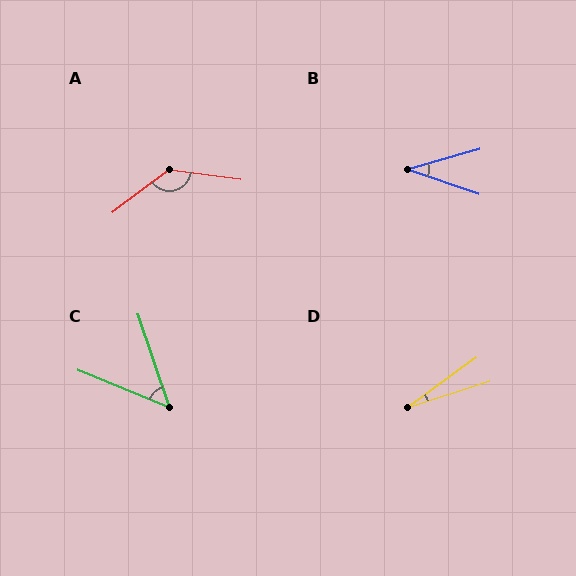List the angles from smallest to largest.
D (18°), B (35°), C (49°), A (136°).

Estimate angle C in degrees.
Approximately 49 degrees.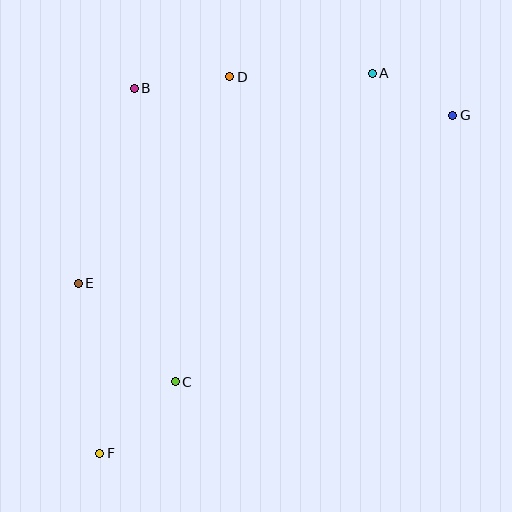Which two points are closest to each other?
Points A and G are closest to each other.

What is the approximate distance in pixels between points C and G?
The distance between C and G is approximately 384 pixels.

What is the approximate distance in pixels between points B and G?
The distance between B and G is approximately 320 pixels.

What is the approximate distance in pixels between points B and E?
The distance between B and E is approximately 203 pixels.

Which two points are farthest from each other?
Points F and G are farthest from each other.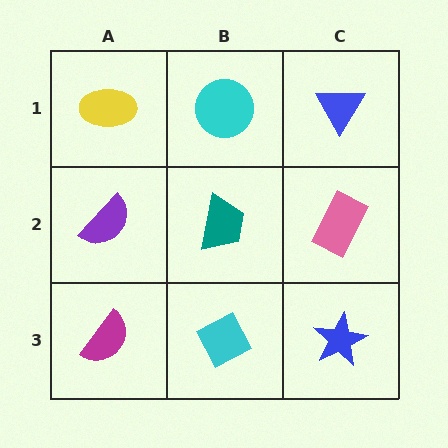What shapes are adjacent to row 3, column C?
A pink rectangle (row 2, column C), a cyan diamond (row 3, column B).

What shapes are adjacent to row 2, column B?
A cyan circle (row 1, column B), a cyan diamond (row 3, column B), a purple semicircle (row 2, column A), a pink rectangle (row 2, column C).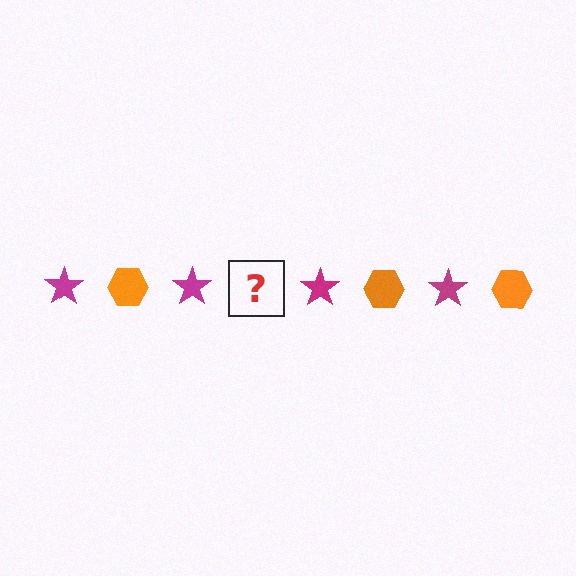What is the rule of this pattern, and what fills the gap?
The rule is that the pattern alternates between magenta star and orange hexagon. The gap should be filled with an orange hexagon.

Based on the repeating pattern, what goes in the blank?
The blank should be an orange hexagon.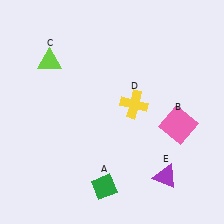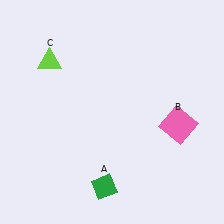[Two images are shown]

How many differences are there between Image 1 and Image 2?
There are 2 differences between the two images.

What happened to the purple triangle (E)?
The purple triangle (E) was removed in Image 2. It was in the bottom-right area of Image 1.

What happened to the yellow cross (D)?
The yellow cross (D) was removed in Image 2. It was in the top-right area of Image 1.